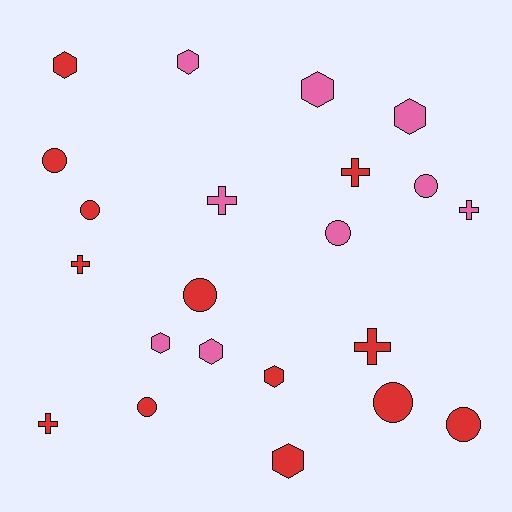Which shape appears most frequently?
Hexagon, with 8 objects.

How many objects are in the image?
There are 22 objects.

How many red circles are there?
There are 6 red circles.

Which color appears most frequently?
Red, with 13 objects.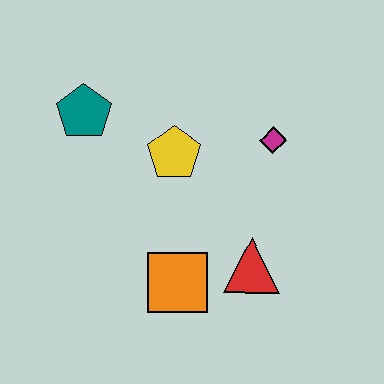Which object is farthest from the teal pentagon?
The red triangle is farthest from the teal pentagon.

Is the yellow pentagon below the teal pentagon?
Yes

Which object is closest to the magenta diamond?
The yellow pentagon is closest to the magenta diamond.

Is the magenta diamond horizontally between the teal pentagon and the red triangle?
No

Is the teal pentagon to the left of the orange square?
Yes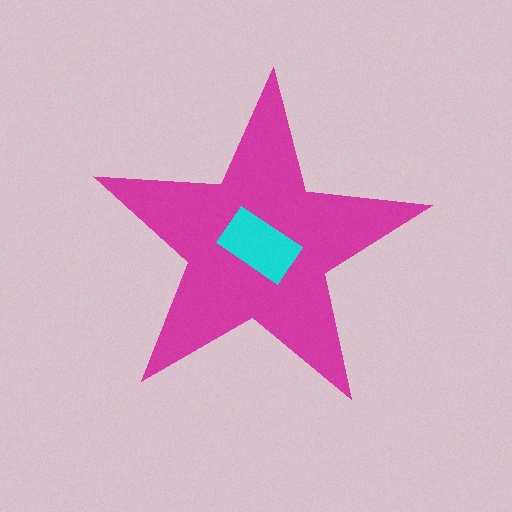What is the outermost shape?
The magenta star.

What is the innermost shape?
The cyan rectangle.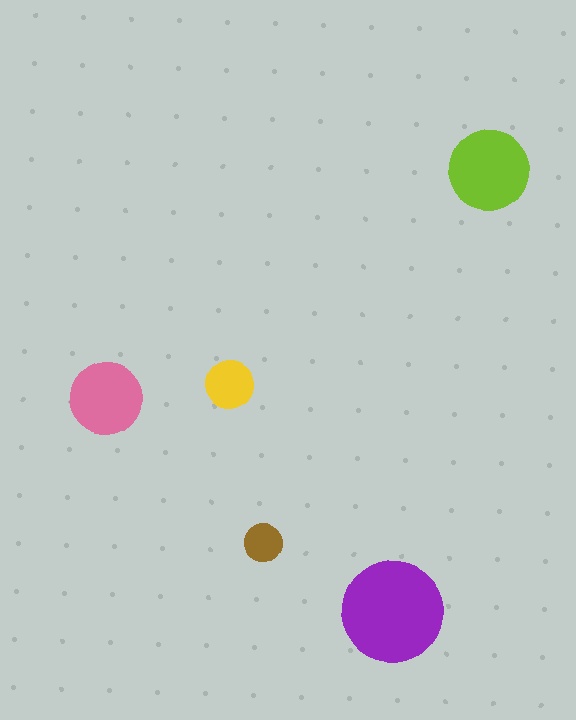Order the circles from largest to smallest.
the purple one, the lime one, the pink one, the yellow one, the brown one.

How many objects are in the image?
There are 5 objects in the image.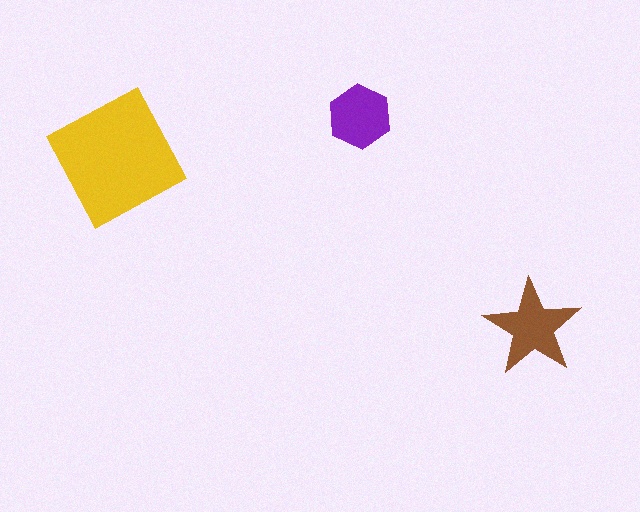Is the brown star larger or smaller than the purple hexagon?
Larger.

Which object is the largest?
The yellow square.